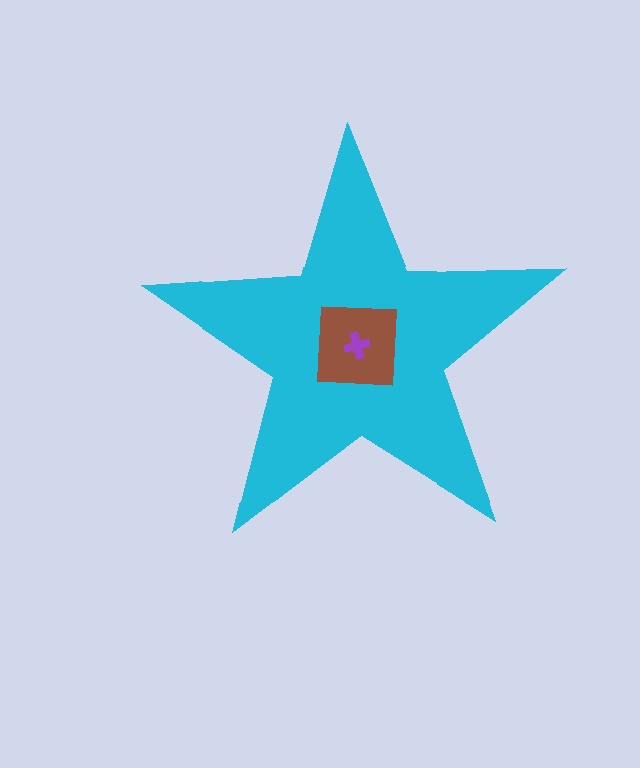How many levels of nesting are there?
3.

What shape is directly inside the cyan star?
The brown square.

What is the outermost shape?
The cyan star.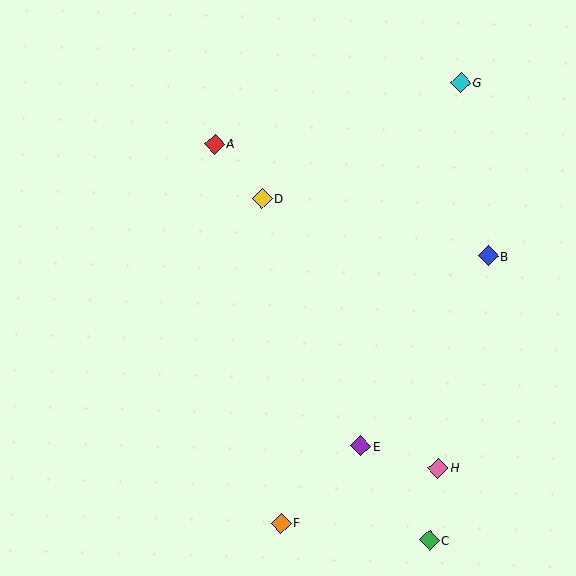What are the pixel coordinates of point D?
Point D is at (262, 199).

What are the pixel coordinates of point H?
Point H is at (438, 468).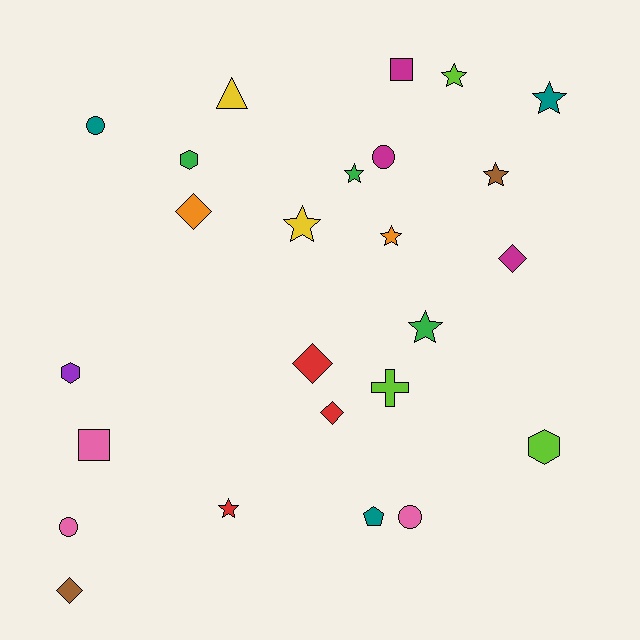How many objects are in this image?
There are 25 objects.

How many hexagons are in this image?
There are 3 hexagons.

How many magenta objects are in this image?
There are 3 magenta objects.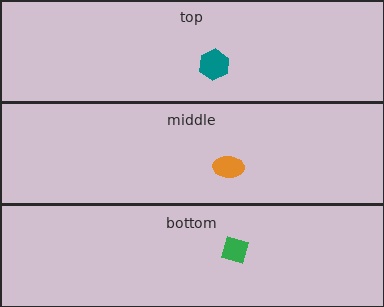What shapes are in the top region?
The teal hexagon.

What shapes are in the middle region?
The orange ellipse.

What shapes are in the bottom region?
The green square.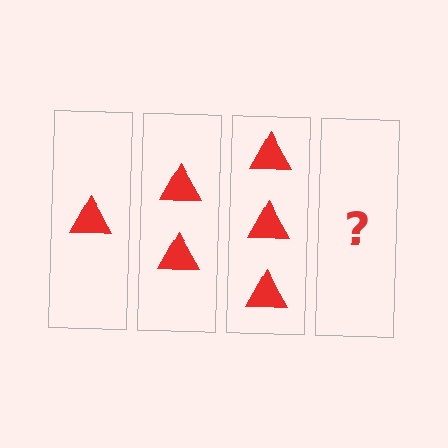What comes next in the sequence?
The next element should be 4 triangles.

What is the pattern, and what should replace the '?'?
The pattern is that each step adds one more triangle. The '?' should be 4 triangles.